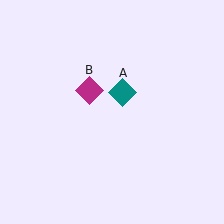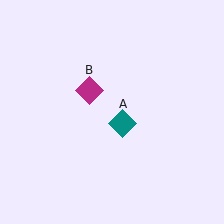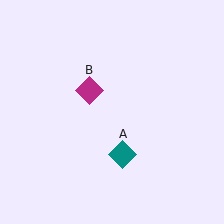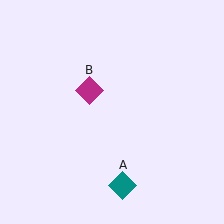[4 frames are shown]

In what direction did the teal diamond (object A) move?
The teal diamond (object A) moved down.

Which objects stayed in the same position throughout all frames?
Magenta diamond (object B) remained stationary.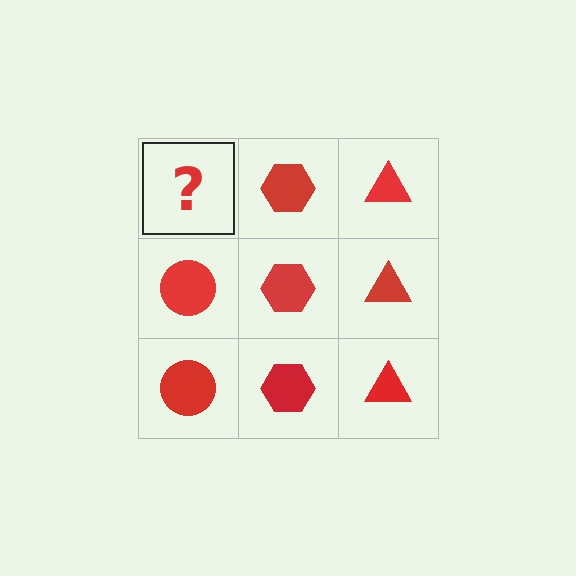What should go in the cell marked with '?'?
The missing cell should contain a red circle.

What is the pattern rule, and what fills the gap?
The rule is that each column has a consistent shape. The gap should be filled with a red circle.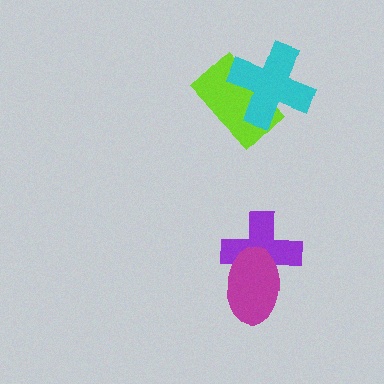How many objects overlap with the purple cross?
1 object overlaps with the purple cross.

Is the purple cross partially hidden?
Yes, it is partially covered by another shape.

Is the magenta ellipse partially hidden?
No, no other shape covers it.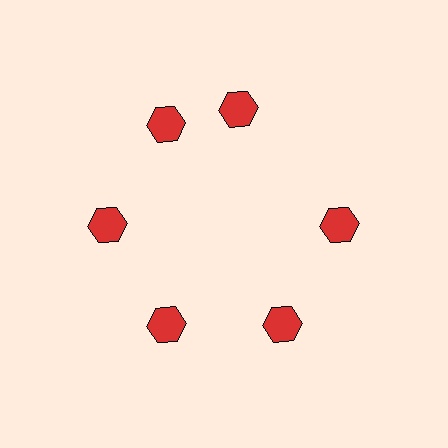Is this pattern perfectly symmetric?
No. The 6 red hexagons are arranged in a ring, but one element near the 1 o'clock position is rotated out of alignment along the ring, breaking the 6-fold rotational symmetry.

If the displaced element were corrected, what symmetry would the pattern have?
It would have 6-fold rotational symmetry — the pattern would map onto itself every 60 degrees.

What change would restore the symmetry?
The symmetry would be restored by rotating it back into even spacing with its neighbors so that all 6 hexagons sit at equal angles and equal distance from the center.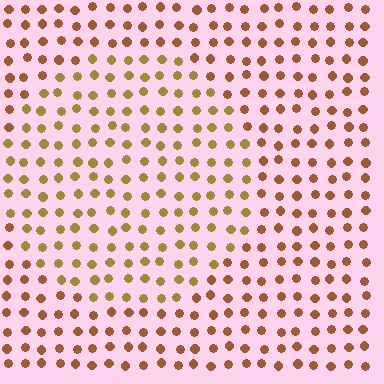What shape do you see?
I see a circle.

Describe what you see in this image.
The image is filled with small brown elements in a uniform arrangement. A circle-shaped region is visible where the elements are tinted to a slightly different hue, forming a subtle color boundary.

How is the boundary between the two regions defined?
The boundary is defined purely by a slight shift in hue (about 29 degrees). Spacing, size, and orientation are identical on both sides.